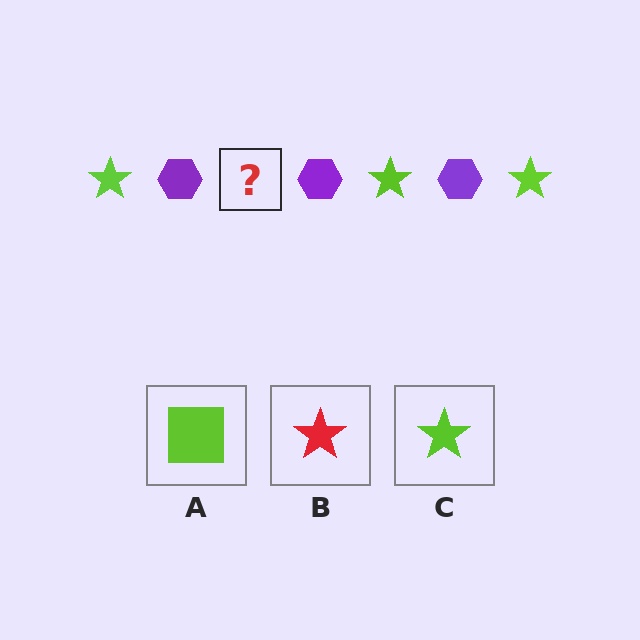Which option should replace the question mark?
Option C.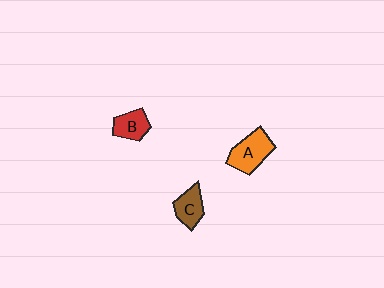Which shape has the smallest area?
Shape B (red).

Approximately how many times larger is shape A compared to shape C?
Approximately 1.4 times.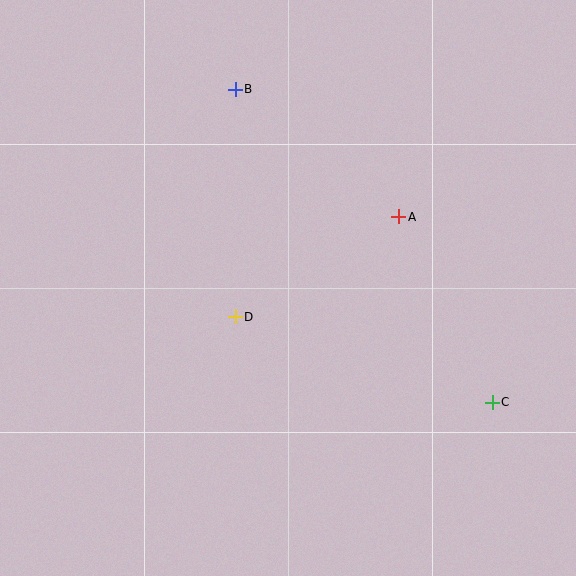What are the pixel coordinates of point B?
Point B is at (235, 89).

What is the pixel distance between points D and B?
The distance between D and B is 228 pixels.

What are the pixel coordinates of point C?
Point C is at (492, 402).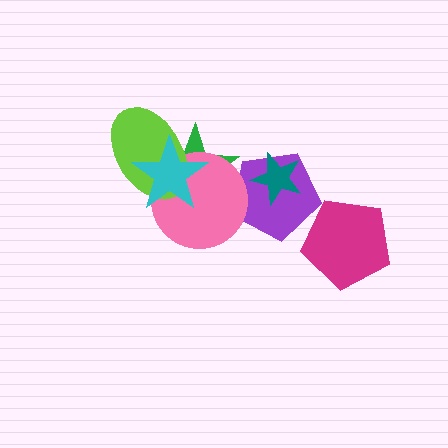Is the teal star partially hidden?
No, no other shape covers it.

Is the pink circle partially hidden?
Yes, it is partially covered by another shape.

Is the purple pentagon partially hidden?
Yes, it is partially covered by another shape.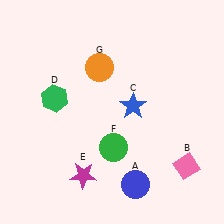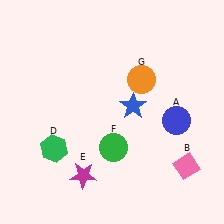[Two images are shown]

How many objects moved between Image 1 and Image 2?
3 objects moved between the two images.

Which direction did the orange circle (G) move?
The orange circle (G) moved right.